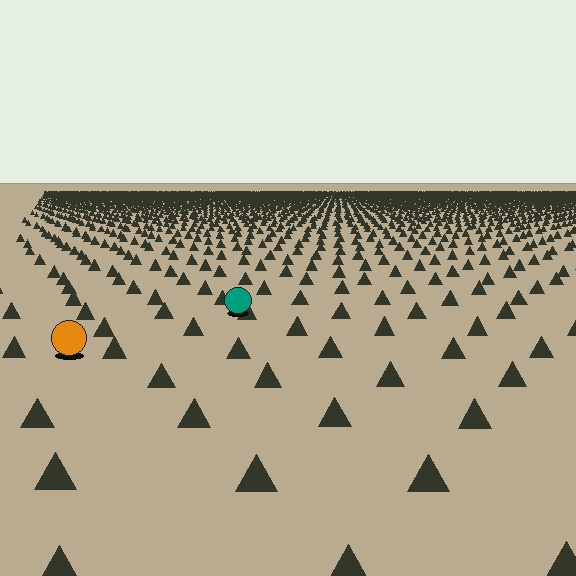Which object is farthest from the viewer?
The teal circle is farthest from the viewer. It appears smaller and the ground texture around it is denser.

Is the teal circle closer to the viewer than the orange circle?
No. The orange circle is closer — you can tell from the texture gradient: the ground texture is coarser near it.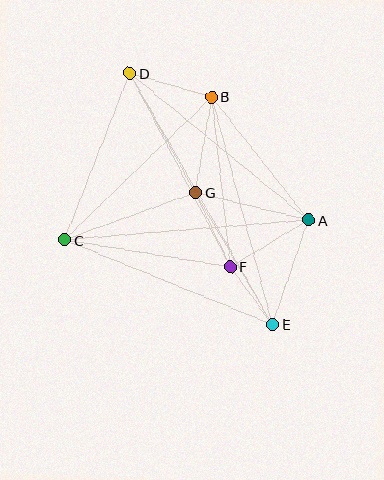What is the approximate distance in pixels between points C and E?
The distance between C and E is approximately 224 pixels.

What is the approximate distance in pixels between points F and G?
The distance between F and G is approximately 82 pixels.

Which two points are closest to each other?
Points E and F are closest to each other.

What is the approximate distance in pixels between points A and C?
The distance between A and C is approximately 244 pixels.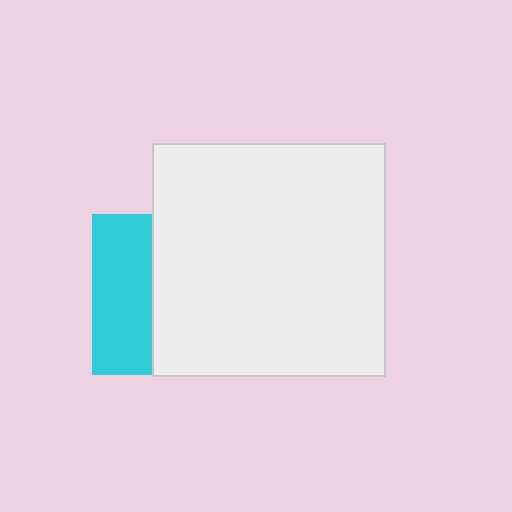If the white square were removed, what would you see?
You would see the complete cyan square.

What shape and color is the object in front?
The object in front is a white square.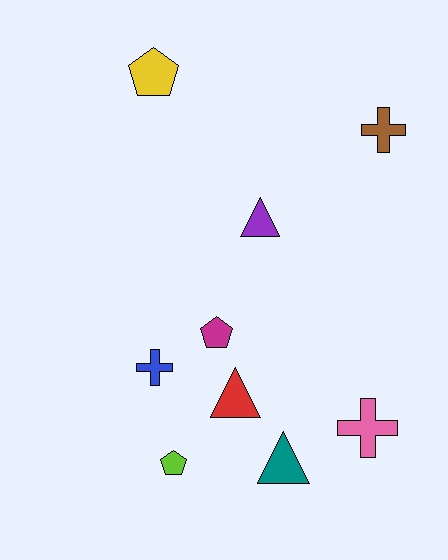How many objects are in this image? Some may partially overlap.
There are 9 objects.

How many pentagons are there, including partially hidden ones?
There are 3 pentagons.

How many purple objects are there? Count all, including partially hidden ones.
There is 1 purple object.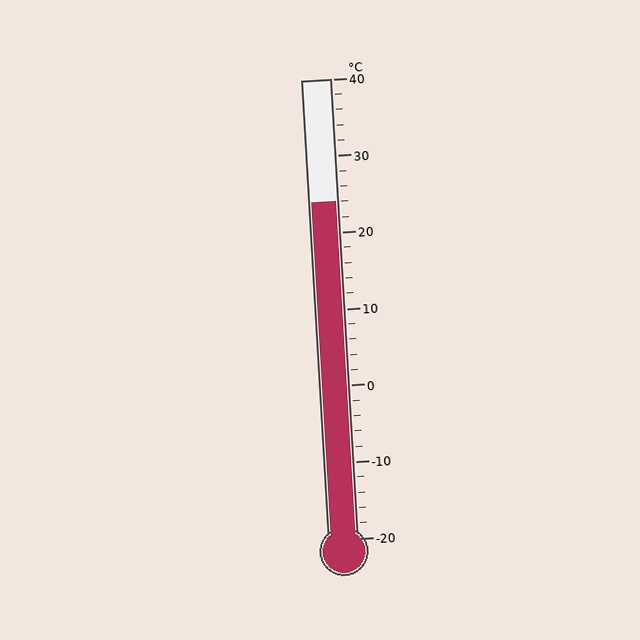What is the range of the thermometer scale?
The thermometer scale ranges from -20°C to 40°C.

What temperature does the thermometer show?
The thermometer shows approximately 24°C.